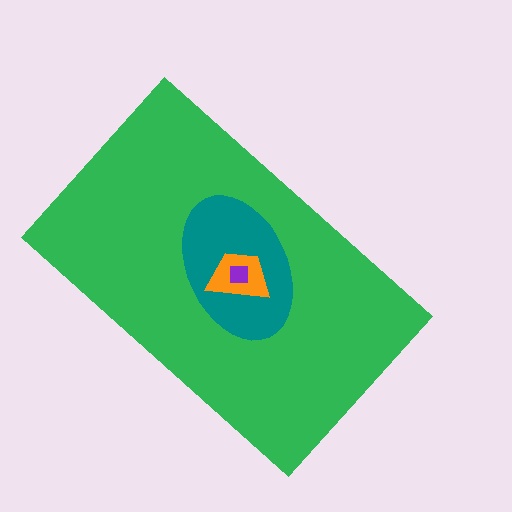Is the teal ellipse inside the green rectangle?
Yes.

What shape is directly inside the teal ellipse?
The orange trapezoid.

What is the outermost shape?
The green rectangle.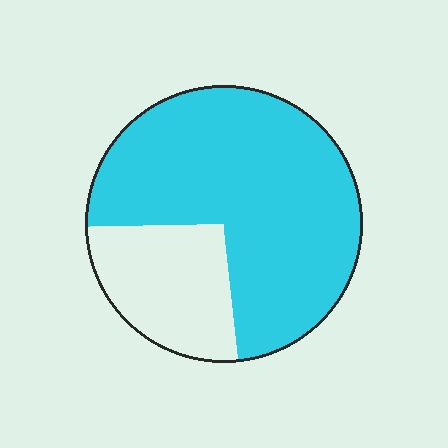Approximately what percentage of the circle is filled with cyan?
Approximately 75%.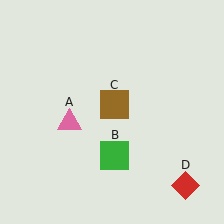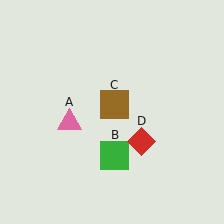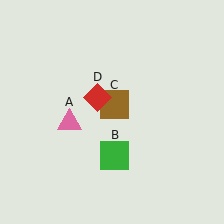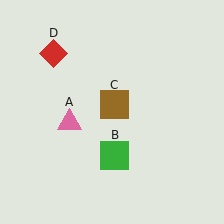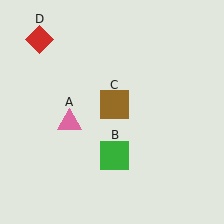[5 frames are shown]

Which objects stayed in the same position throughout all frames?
Pink triangle (object A) and green square (object B) and brown square (object C) remained stationary.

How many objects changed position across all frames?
1 object changed position: red diamond (object D).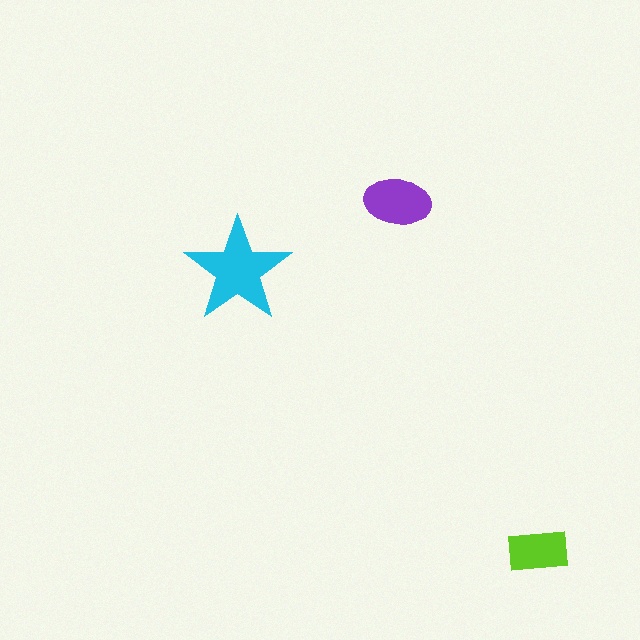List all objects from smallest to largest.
The lime rectangle, the purple ellipse, the cyan star.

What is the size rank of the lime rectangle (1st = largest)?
3rd.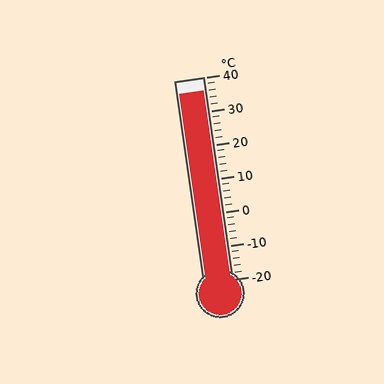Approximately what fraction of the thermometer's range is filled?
The thermometer is filled to approximately 95% of its range.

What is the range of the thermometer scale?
The thermometer scale ranges from -20°C to 40°C.